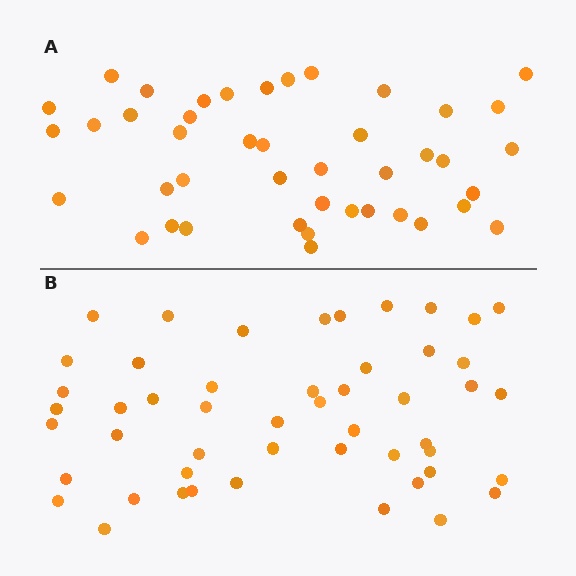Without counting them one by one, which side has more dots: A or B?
Region B (the bottom region) has more dots.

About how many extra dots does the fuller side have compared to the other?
Region B has roughly 8 or so more dots than region A.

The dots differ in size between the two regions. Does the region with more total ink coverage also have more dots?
No. Region A has more total ink coverage because its dots are larger, but region B actually contains more individual dots. Total area can be misleading — the number of items is what matters here.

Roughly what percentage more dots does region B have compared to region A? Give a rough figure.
About 15% more.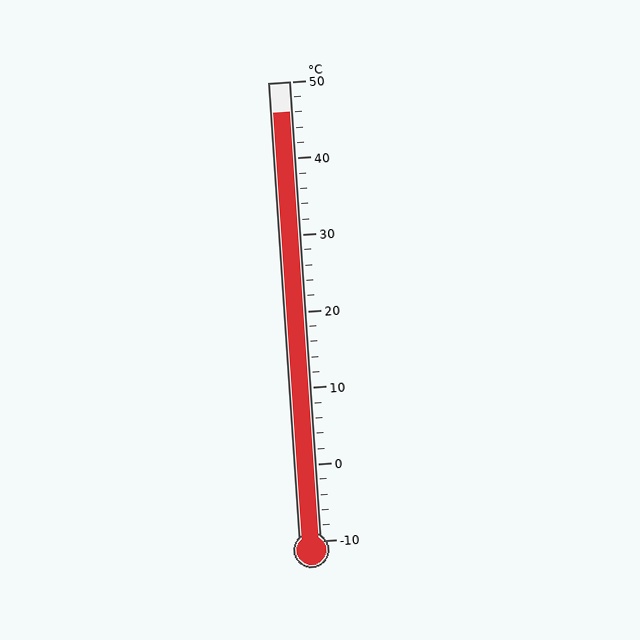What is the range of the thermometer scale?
The thermometer scale ranges from -10°C to 50°C.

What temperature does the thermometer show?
The thermometer shows approximately 46°C.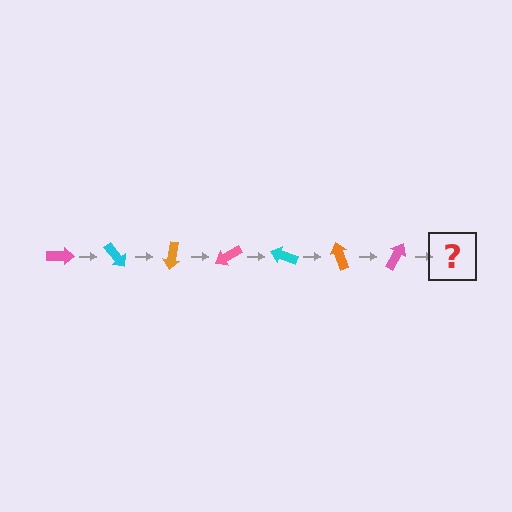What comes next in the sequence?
The next element should be a cyan arrow, rotated 350 degrees from the start.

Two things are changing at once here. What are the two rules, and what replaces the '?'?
The two rules are that it rotates 50 degrees each step and the color cycles through pink, cyan, and orange. The '?' should be a cyan arrow, rotated 350 degrees from the start.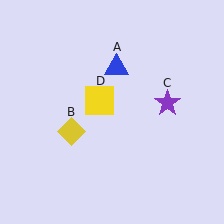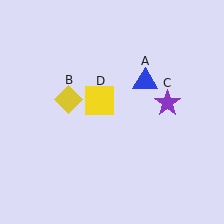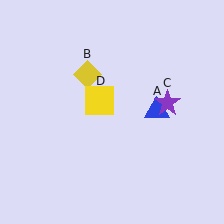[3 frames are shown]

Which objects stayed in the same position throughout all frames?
Purple star (object C) and yellow square (object D) remained stationary.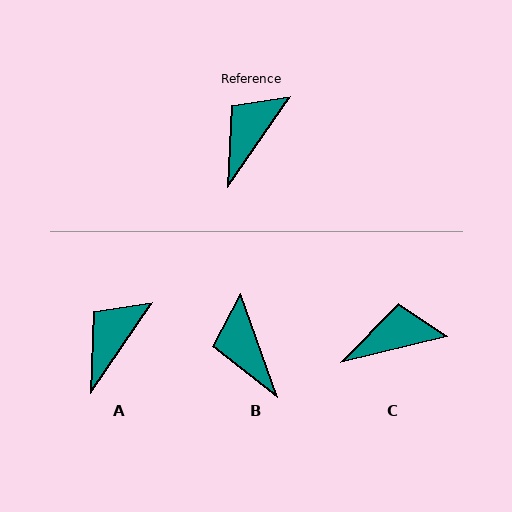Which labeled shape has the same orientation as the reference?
A.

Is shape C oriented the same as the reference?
No, it is off by about 42 degrees.